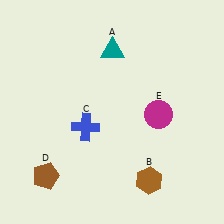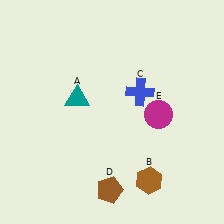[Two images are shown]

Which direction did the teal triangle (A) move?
The teal triangle (A) moved down.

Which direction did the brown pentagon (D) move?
The brown pentagon (D) moved right.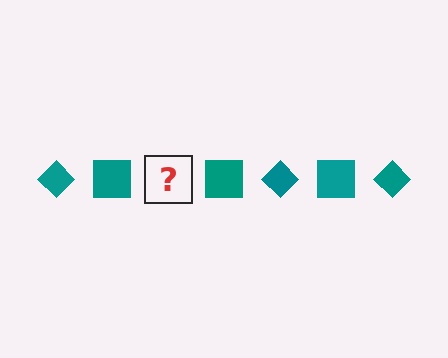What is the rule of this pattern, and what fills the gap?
The rule is that the pattern cycles through diamond, square shapes in teal. The gap should be filled with a teal diamond.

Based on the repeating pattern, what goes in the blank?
The blank should be a teal diamond.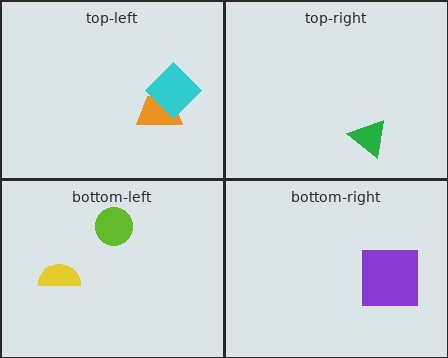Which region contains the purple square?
The bottom-right region.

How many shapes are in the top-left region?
2.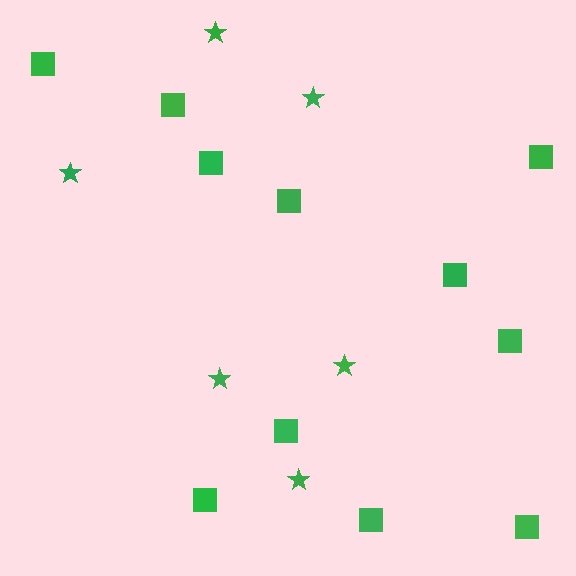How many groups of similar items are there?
There are 2 groups: one group of stars (6) and one group of squares (11).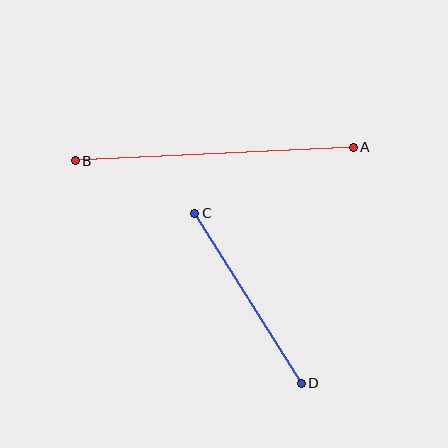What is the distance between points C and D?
The distance is approximately 201 pixels.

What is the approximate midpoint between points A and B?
The midpoint is at approximately (214, 154) pixels.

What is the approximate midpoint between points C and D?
The midpoint is at approximately (248, 298) pixels.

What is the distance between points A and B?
The distance is approximately 279 pixels.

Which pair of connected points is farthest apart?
Points A and B are farthest apart.